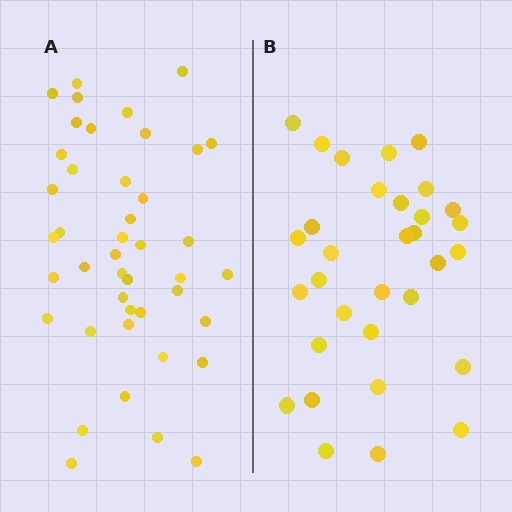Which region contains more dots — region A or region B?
Region A (the left region) has more dots.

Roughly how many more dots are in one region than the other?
Region A has roughly 12 or so more dots than region B.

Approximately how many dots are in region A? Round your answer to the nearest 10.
About 40 dots. (The exact count is 43, which rounds to 40.)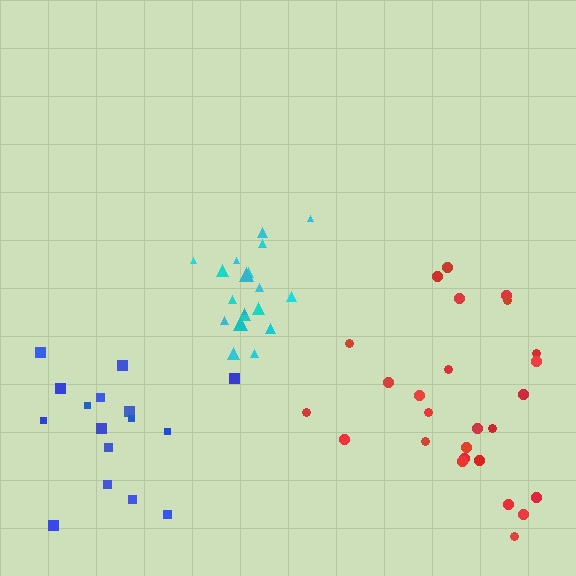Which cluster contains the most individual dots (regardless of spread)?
Red (26).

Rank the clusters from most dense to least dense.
cyan, red, blue.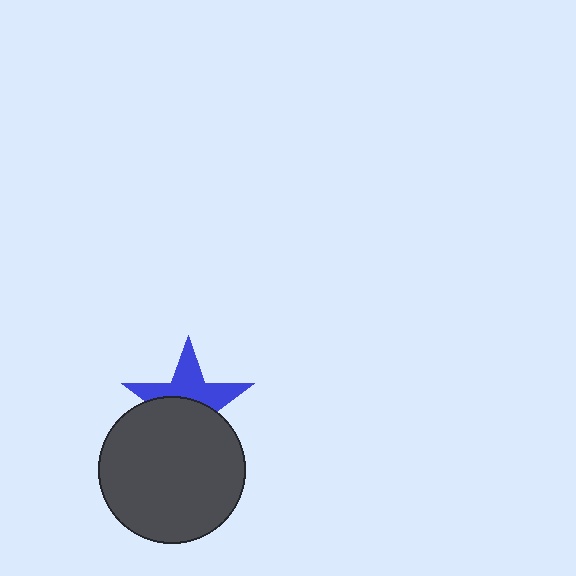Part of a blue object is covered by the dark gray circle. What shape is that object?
It is a star.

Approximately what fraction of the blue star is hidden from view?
Roughly 52% of the blue star is hidden behind the dark gray circle.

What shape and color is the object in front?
The object in front is a dark gray circle.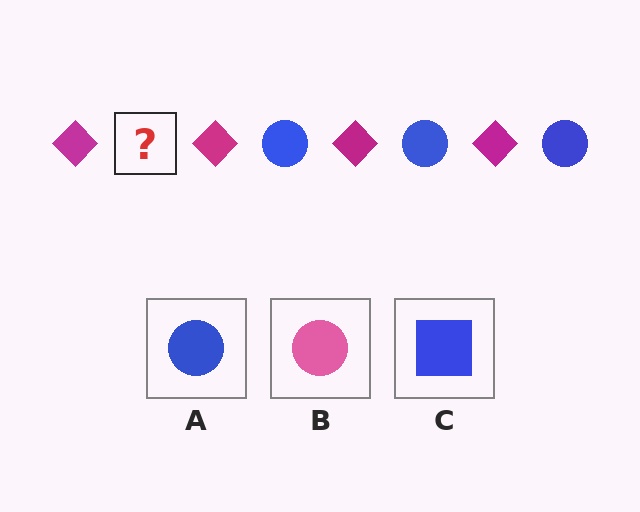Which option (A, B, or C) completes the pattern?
A.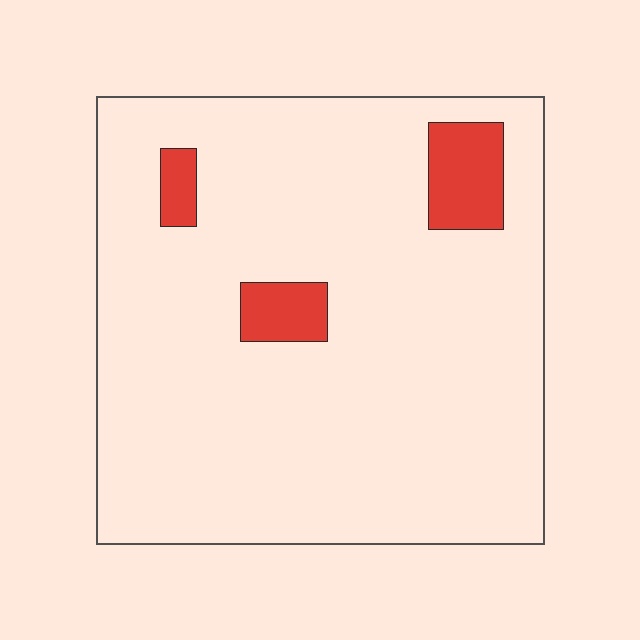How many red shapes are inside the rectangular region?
3.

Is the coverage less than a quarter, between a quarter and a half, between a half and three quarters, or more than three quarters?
Less than a quarter.